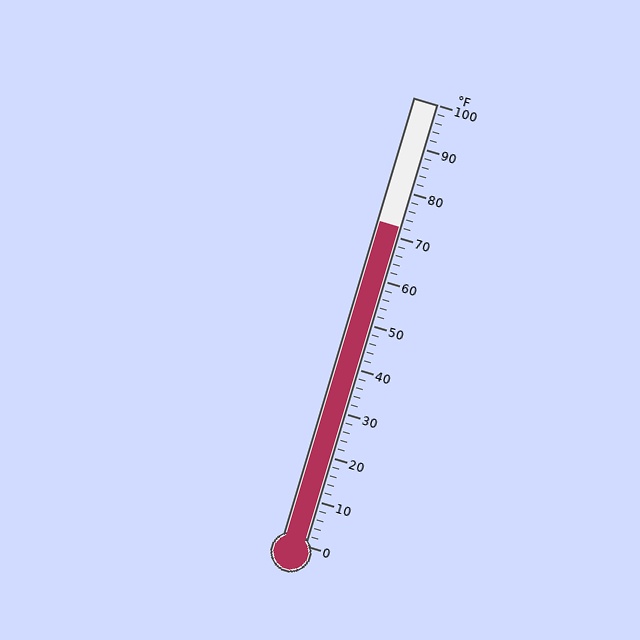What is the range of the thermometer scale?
The thermometer scale ranges from 0°F to 100°F.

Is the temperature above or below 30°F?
The temperature is above 30°F.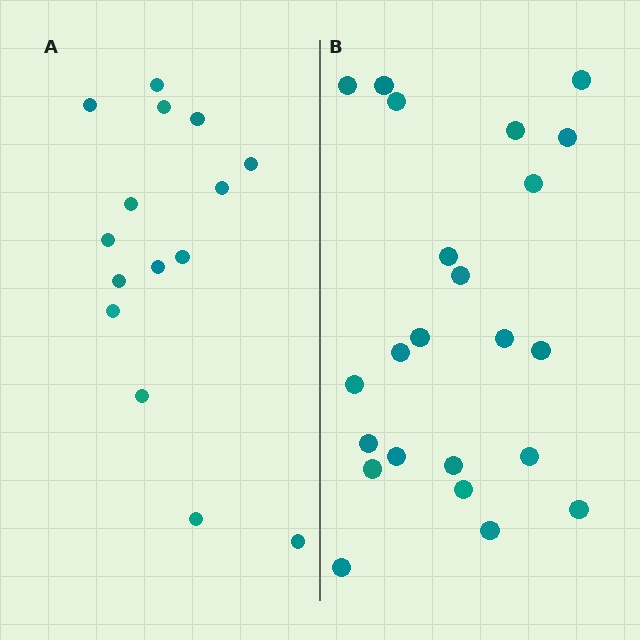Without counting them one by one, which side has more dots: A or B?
Region B (the right region) has more dots.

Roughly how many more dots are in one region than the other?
Region B has roughly 8 or so more dots than region A.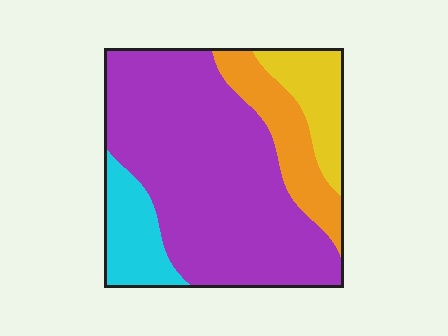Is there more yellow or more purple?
Purple.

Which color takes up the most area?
Purple, at roughly 60%.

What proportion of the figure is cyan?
Cyan takes up about one eighth (1/8) of the figure.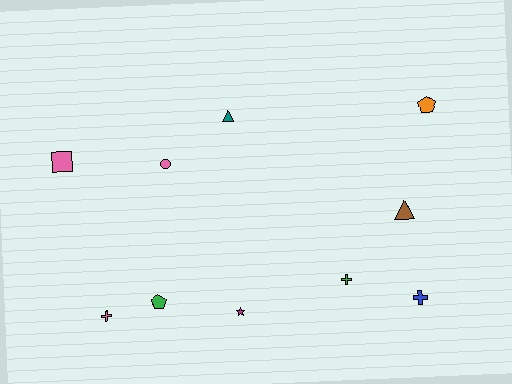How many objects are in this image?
There are 10 objects.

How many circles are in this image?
There is 1 circle.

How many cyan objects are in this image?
There are no cyan objects.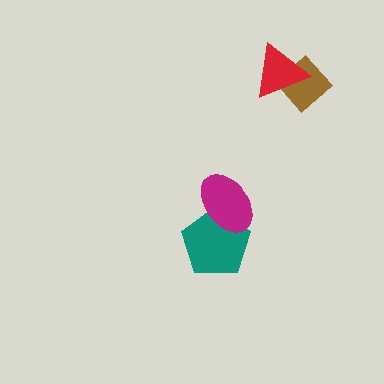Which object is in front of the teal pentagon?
The magenta ellipse is in front of the teal pentagon.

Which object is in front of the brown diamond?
The red triangle is in front of the brown diamond.